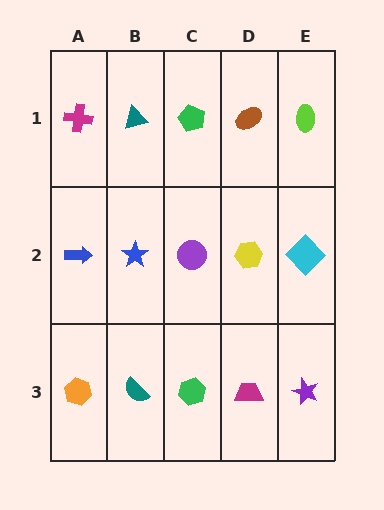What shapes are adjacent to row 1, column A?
A blue arrow (row 2, column A), a teal triangle (row 1, column B).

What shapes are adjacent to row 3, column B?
A blue star (row 2, column B), an orange hexagon (row 3, column A), a green hexagon (row 3, column C).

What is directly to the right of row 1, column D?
A lime ellipse.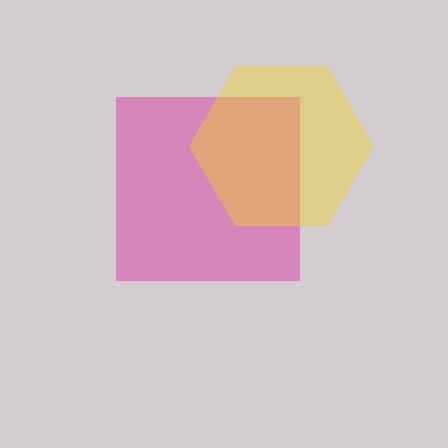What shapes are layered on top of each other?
The layered shapes are: a pink square, a yellow hexagon.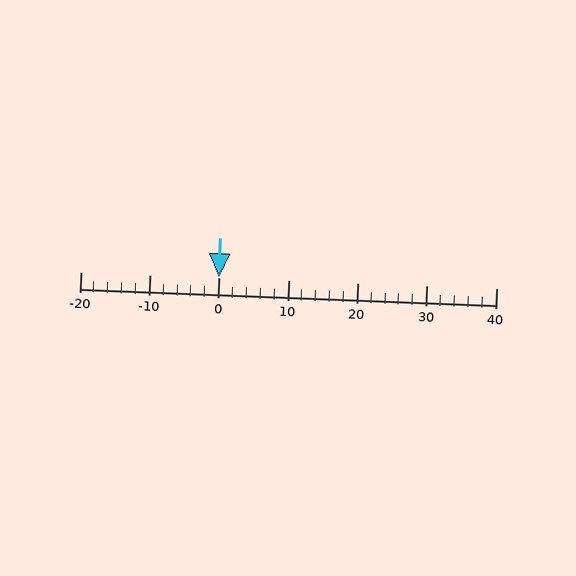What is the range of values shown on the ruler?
The ruler shows values from -20 to 40.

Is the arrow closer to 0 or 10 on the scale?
The arrow is closer to 0.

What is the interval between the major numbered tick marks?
The major tick marks are spaced 10 units apart.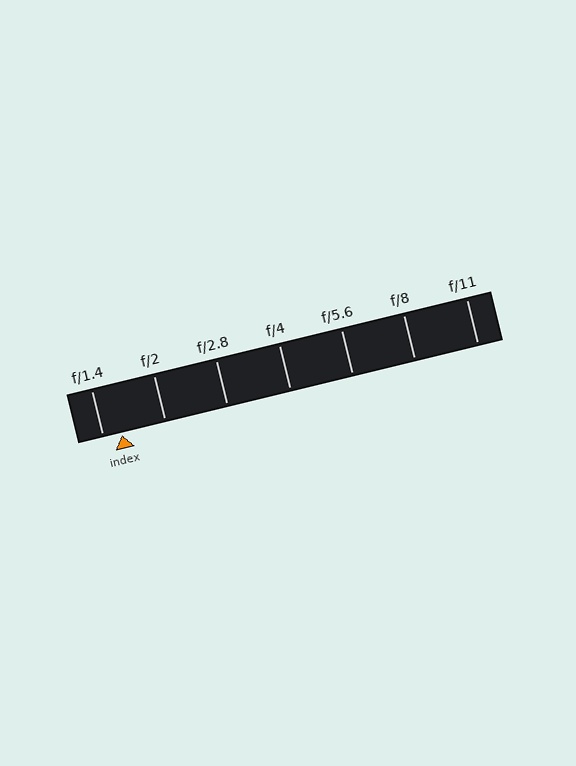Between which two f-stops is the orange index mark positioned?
The index mark is between f/1.4 and f/2.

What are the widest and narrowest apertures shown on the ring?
The widest aperture shown is f/1.4 and the narrowest is f/11.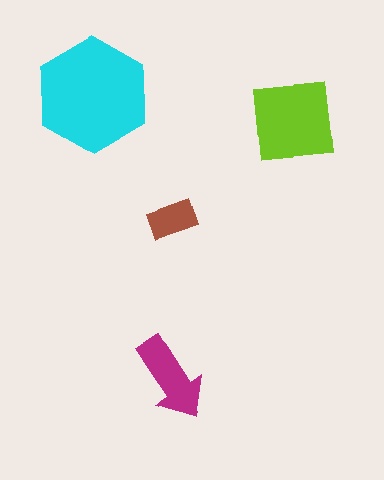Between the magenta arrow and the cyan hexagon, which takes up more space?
The cyan hexagon.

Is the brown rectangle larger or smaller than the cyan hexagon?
Smaller.